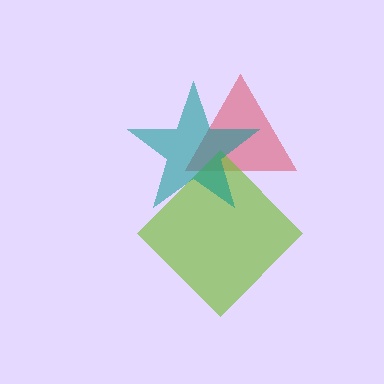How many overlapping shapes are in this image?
There are 3 overlapping shapes in the image.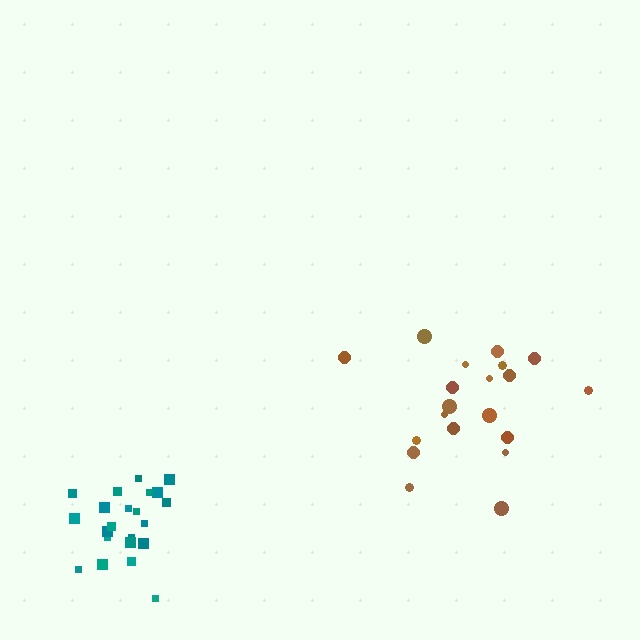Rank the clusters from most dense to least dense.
teal, brown.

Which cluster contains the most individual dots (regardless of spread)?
Teal (22).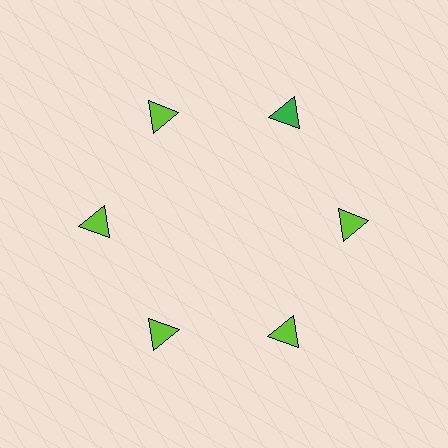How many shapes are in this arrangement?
There are 6 shapes arranged in a ring pattern.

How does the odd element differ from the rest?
It has a different color: green instead of lime.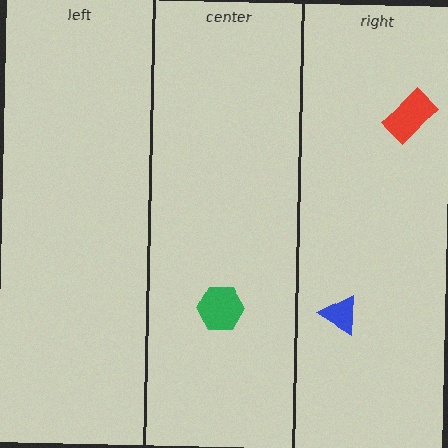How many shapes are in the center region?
1.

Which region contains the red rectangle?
The right region.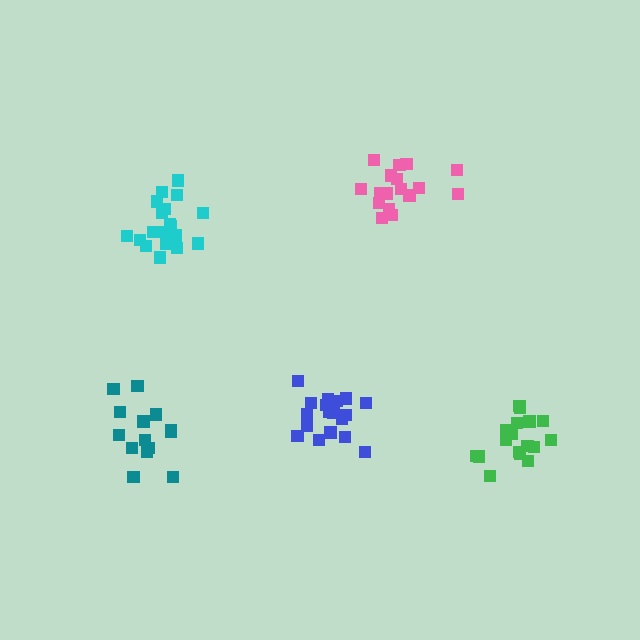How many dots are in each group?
Group 1: 19 dots, Group 2: 15 dots, Group 3: 18 dots, Group 4: 17 dots, Group 5: 17 dots (86 total).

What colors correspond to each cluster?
The clusters are colored: cyan, teal, blue, green, pink.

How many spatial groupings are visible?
There are 5 spatial groupings.